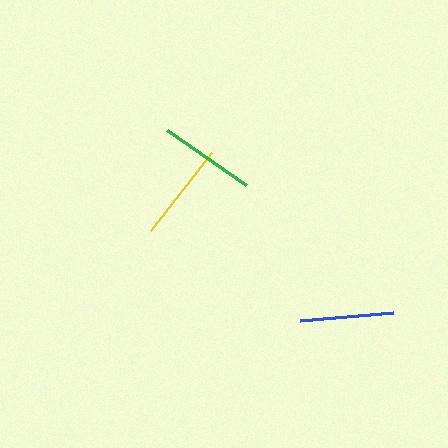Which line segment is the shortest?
The blue line is the shortest at approximately 93 pixels.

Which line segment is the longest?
The yellow line is the longest at approximately 99 pixels.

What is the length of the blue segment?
The blue segment is approximately 93 pixels long.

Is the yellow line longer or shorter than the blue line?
The yellow line is longer than the blue line.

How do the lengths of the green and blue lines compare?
The green and blue lines are approximately the same length.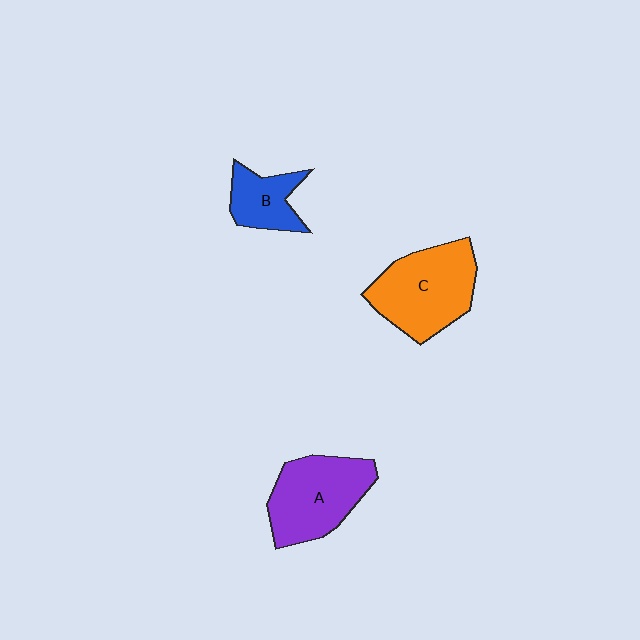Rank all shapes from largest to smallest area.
From largest to smallest: C (orange), A (purple), B (blue).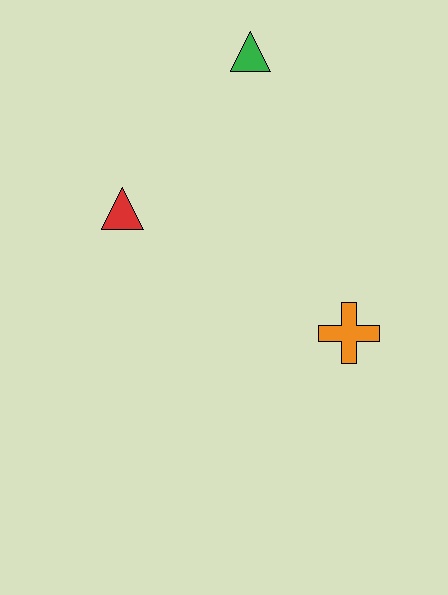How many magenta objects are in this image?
There are no magenta objects.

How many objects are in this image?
There are 3 objects.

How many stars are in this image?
There are no stars.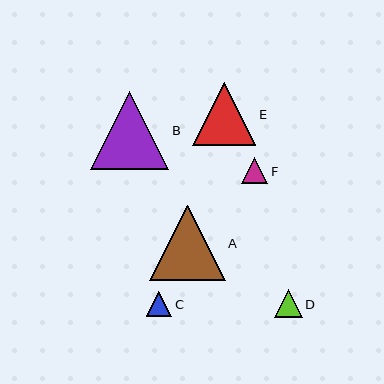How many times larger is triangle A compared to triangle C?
Triangle A is approximately 2.9 times the size of triangle C.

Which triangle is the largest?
Triangle B is the largest with a size of approximately 78 pixels.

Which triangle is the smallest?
Triangle C is the smallest with a size of approximately 26 pixels.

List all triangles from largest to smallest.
From largest to smallest: B, A, E, D, F, C.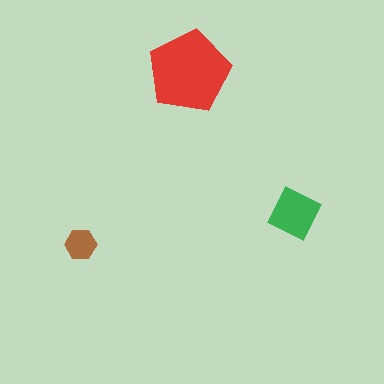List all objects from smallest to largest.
The brown hexagon, the green diamond, the red pentagon.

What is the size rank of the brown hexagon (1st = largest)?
3rd.